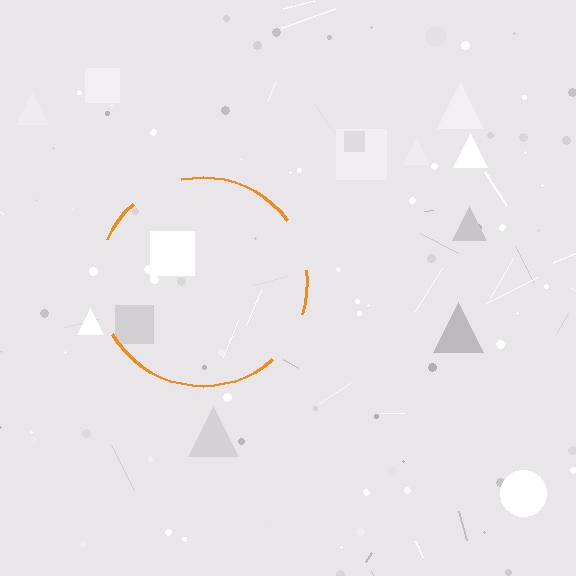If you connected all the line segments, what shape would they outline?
They would outline a circle.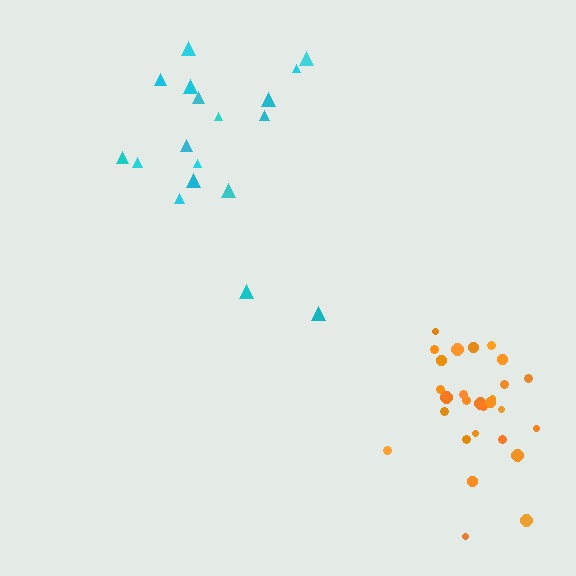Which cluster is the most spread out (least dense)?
Cyan.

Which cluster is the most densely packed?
Orange.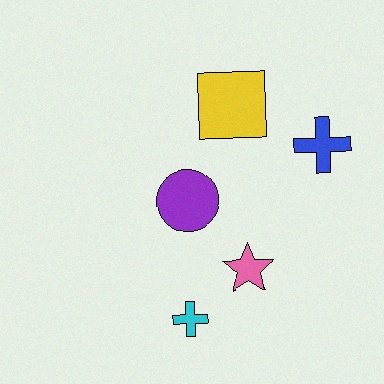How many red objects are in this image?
There are no red objects.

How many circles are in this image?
There is 1 circle.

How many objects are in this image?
There are 5 objects.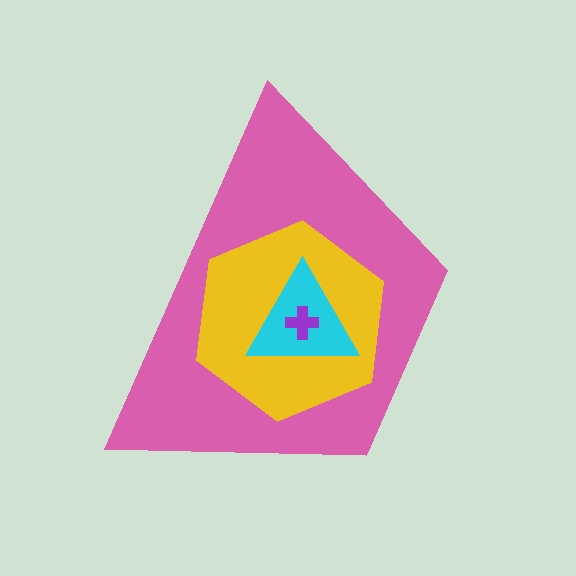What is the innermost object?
The purple cross.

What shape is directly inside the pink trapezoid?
The yellow hexagon.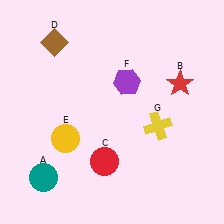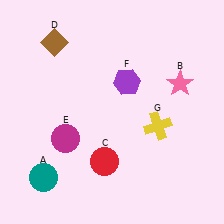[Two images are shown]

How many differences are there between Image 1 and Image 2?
There are 2 differences between the two images.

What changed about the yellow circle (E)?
In Image 1, E is yellow. In Image 2, it changed to magenta.